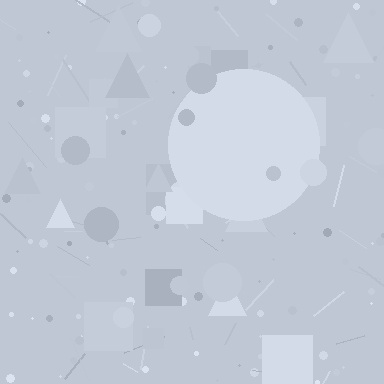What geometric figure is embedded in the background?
A circle is embedded in the background.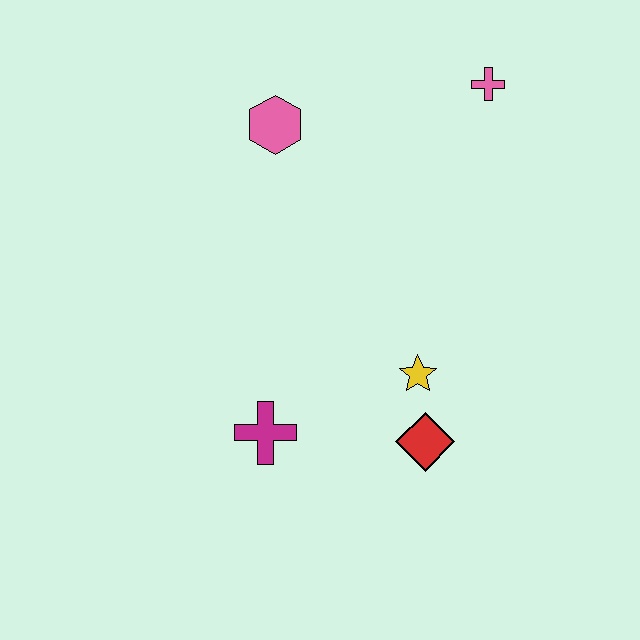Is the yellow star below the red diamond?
No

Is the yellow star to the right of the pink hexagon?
Yes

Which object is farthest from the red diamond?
The pink cross is farthest from the red diamond.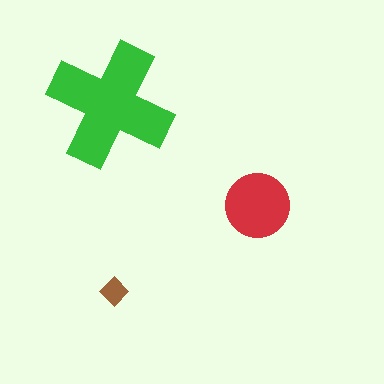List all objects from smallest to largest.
The brown diamond, the red circle, the green cross.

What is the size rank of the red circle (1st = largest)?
2nd.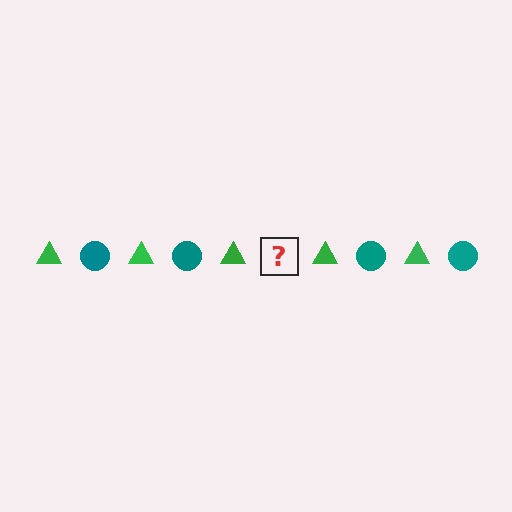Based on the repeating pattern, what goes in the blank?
The blank should be a teal circle.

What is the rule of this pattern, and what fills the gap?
The rule is that the pattern alternates between green triangle and teal circle. The gap should be filled with a teal circle.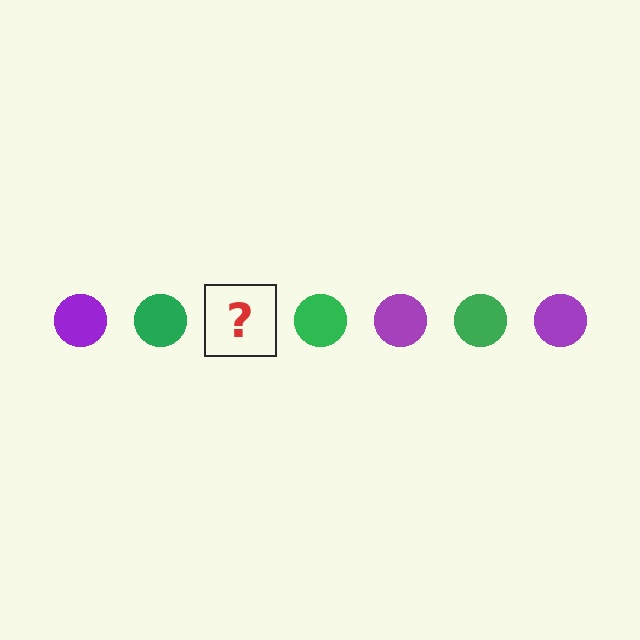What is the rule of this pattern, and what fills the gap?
The rule is that the pattern cycles through purple, green circles. The gap should be filled with a purple circle.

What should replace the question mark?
The question mark should be replaced with a purple circle.